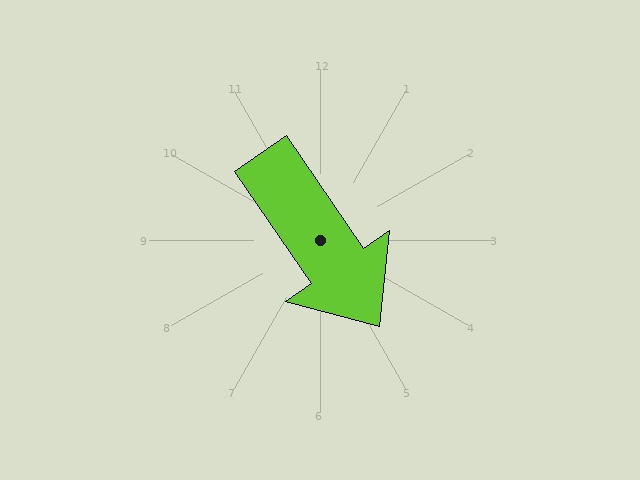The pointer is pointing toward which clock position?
Roughly 5 o'clock.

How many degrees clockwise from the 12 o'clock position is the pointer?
Approximately 146 degrees.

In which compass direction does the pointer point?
Southeast.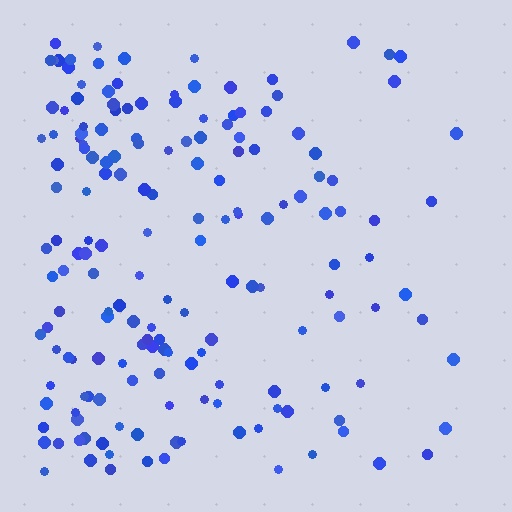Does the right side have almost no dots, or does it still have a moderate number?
Still a moderate number, just noticeably fewer than the left.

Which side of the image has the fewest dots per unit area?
The right.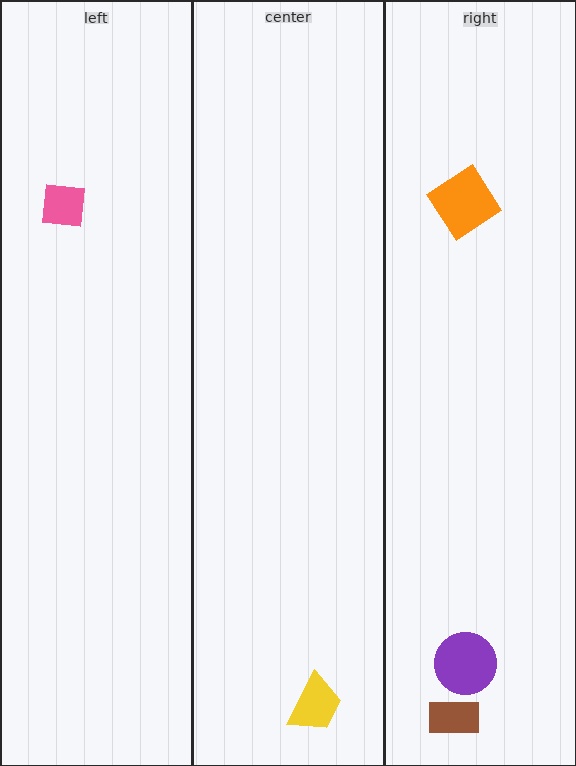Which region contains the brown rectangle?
The right region.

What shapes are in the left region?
The pink square.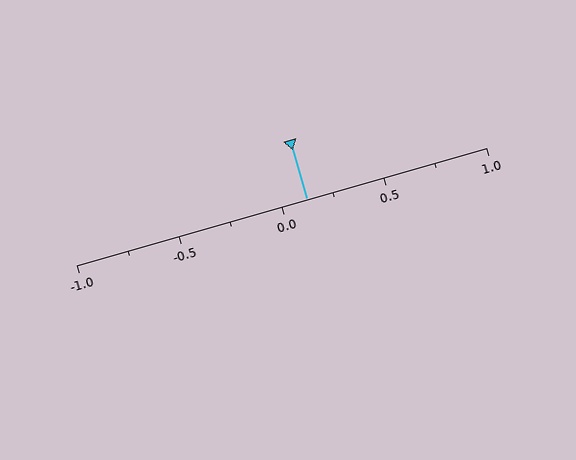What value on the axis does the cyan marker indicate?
The marker indicates approximately 0.12.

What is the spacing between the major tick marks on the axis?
The major ticks are spaced 0.5 apart.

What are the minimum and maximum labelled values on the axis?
The axis runs from -1.0 to 1.0.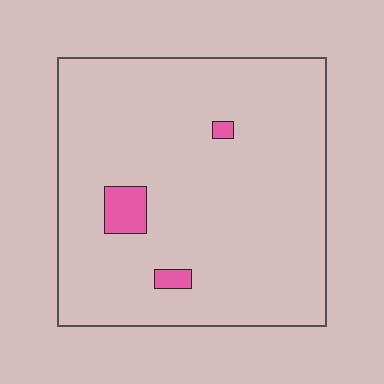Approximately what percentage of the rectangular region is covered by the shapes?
Approximately 5%.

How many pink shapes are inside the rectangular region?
3.